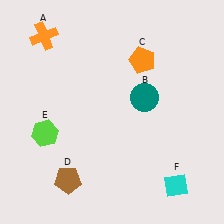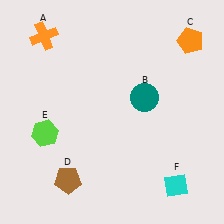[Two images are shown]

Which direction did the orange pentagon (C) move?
The orange pentagon (C) moved right.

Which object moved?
The orange pentagon (C) moved right.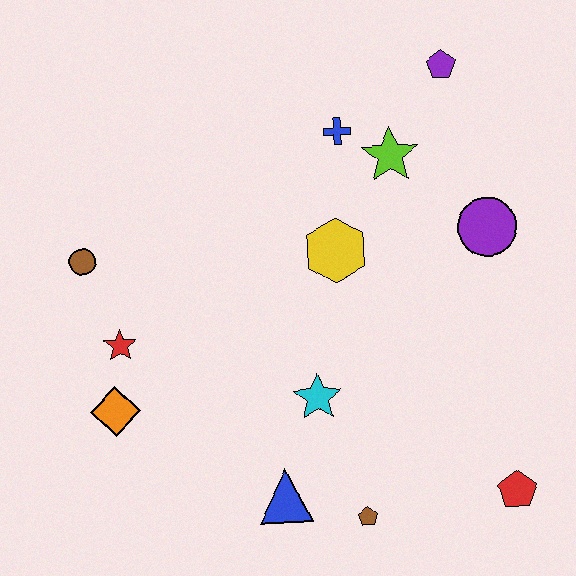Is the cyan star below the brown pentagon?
No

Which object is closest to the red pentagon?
The brown pentagon is closest to the red pentagon.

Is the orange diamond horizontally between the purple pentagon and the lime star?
No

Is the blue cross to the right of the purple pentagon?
No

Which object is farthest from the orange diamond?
The purple pentagon is farthest from the orange diamond.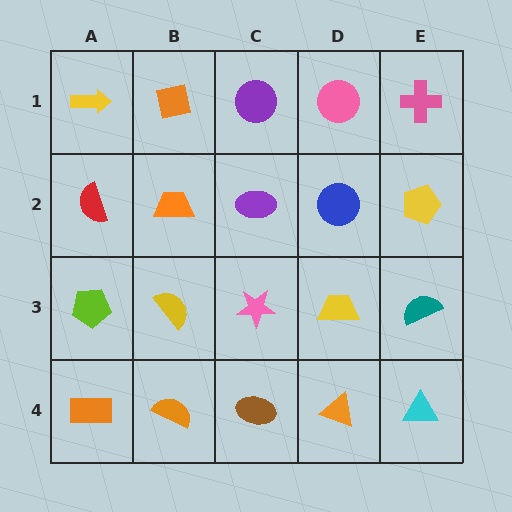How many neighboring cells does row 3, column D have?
4.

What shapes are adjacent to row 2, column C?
A purple circle (row 1, column C), a pink star (row 3, column C), an orange trapezoid (row 2, column B), a blue circle (row 2, column D).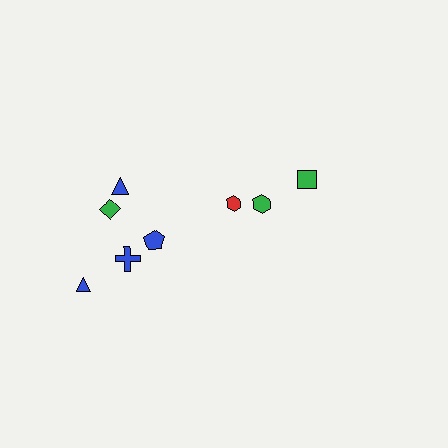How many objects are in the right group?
There are 3 objects.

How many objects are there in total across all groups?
There are 8 objects.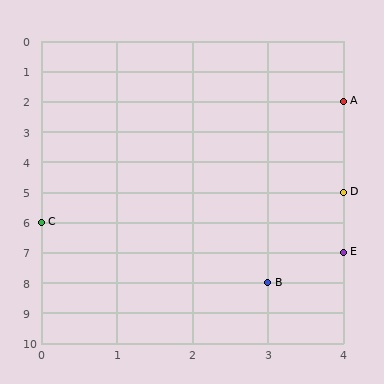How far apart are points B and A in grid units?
Points B and A are 1 column and 6 rows apart (about 6.1 grid units diagonally).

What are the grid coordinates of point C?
Point C is at grid coordinates (0, 6).